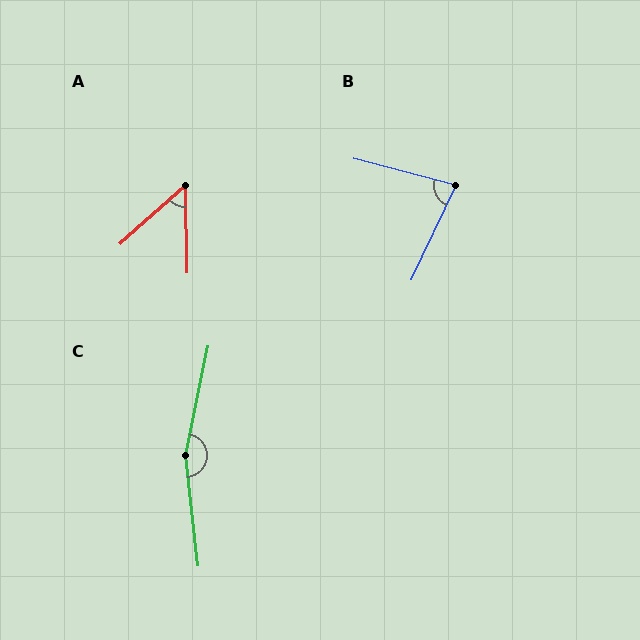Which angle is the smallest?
A, at approximately 50 degrees.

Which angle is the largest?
C, at approximately 162 degrees.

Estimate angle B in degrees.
Approximately 79 degrees.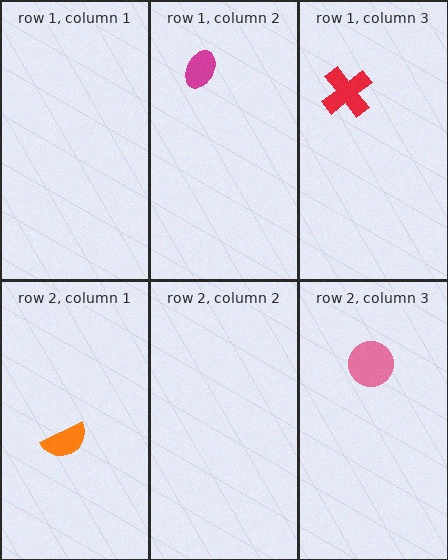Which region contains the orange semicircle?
The row 2, column 1 region.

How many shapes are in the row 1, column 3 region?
1.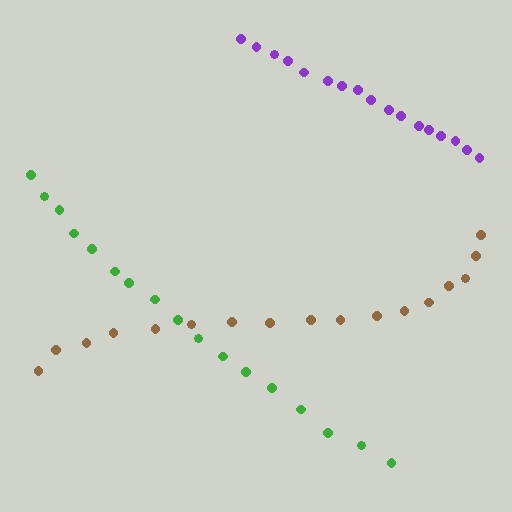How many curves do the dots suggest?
There are 3 distinct paths.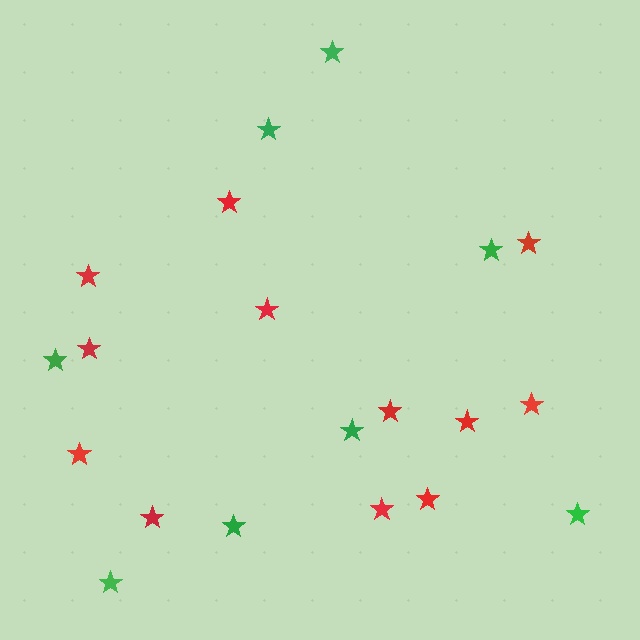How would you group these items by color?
There are 2 groups: one group of green stars (8) and one group of red stars (12).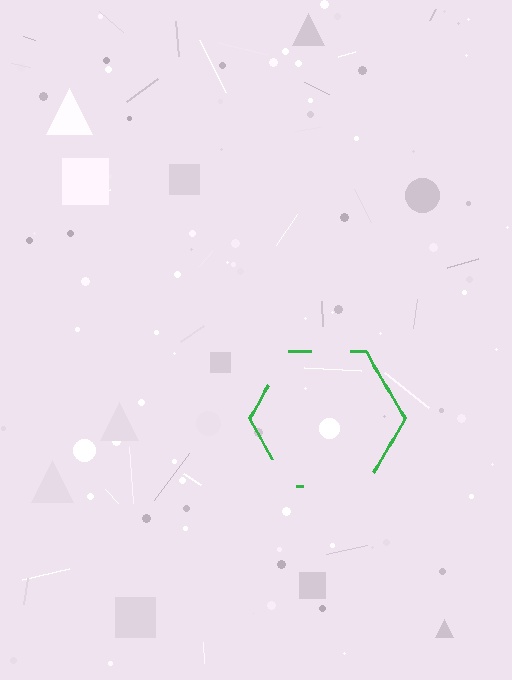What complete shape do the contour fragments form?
The contour fragments form a hexagon.